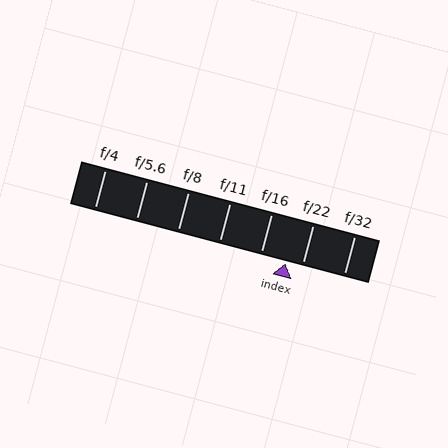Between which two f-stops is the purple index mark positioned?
The index mark is between f/16 and f/22.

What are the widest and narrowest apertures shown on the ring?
The widest aperture shown is f/4 and the narrowest is f/32.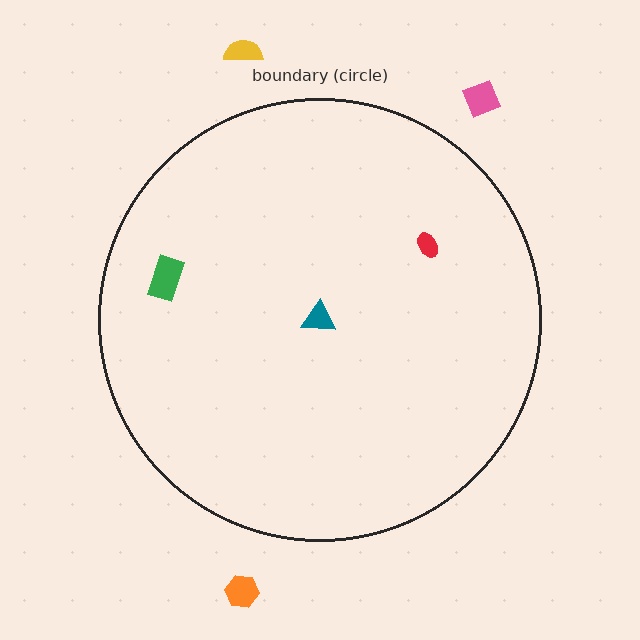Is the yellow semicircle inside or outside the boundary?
Outside.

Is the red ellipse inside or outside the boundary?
Inside.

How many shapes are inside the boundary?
3 inside, 3 outside.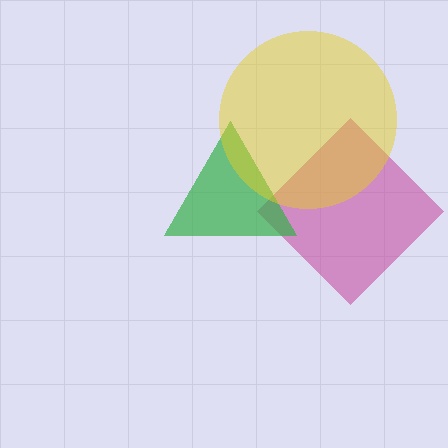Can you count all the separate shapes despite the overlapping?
Yes, there are 3 separate shapes.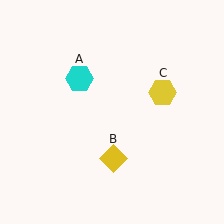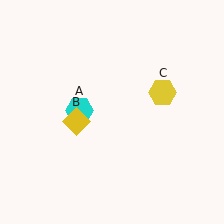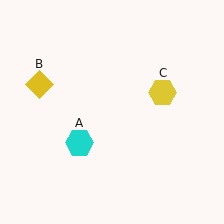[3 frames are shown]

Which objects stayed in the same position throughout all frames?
Yellow hexagon (object C) remained stationary.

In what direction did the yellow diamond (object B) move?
The yellow diamond (object B) moved up and to the left.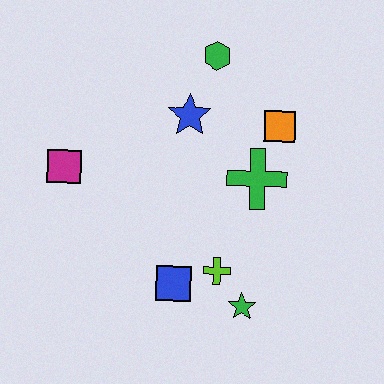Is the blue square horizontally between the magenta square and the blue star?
Yes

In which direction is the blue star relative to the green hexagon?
The blue star is below the green hexagon.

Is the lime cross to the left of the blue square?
No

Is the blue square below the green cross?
Yes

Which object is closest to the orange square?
The green cross is closest to the orange square.